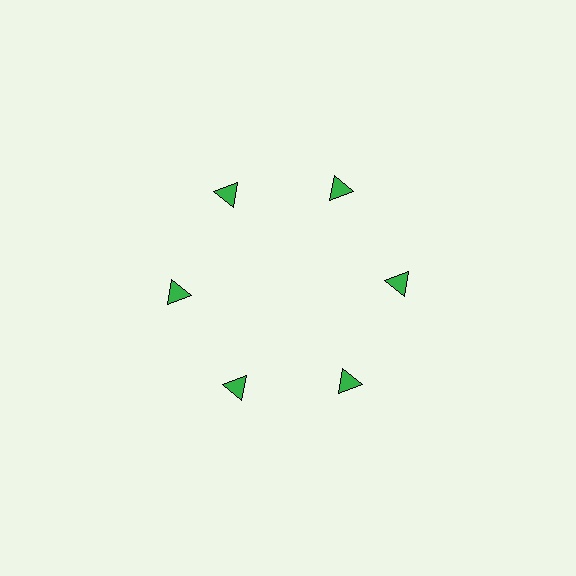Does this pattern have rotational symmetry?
Yes, this pattern has 6-fold rotational symmetry. It looks the same after rotating 60 degrees around the center.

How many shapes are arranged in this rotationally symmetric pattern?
There are 6 shapes, arranged in 6 groups of 1.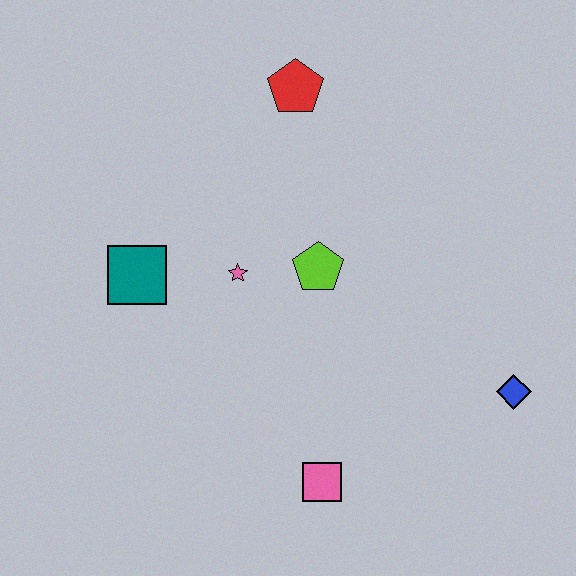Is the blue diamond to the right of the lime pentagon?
Yes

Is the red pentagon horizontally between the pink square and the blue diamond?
No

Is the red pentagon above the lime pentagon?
Yes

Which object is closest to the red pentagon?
The lime pentagon is closest to the red pentagon.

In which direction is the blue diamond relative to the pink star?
The blue diamond is to the right of the pink star.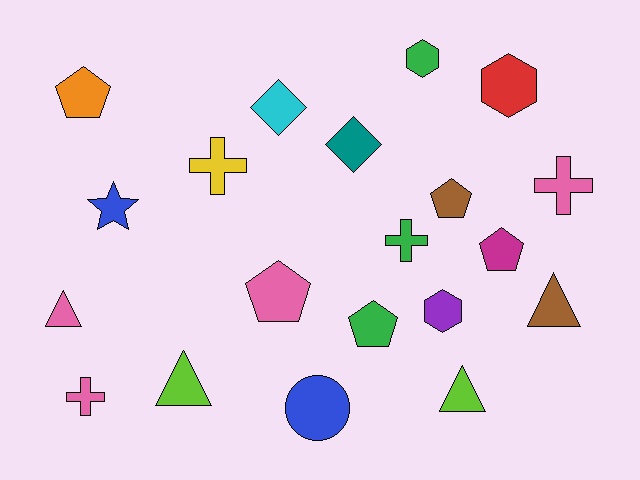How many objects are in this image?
There are 20 objects.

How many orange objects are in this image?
There is 1 orange object.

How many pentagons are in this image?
There are 5 pentagons.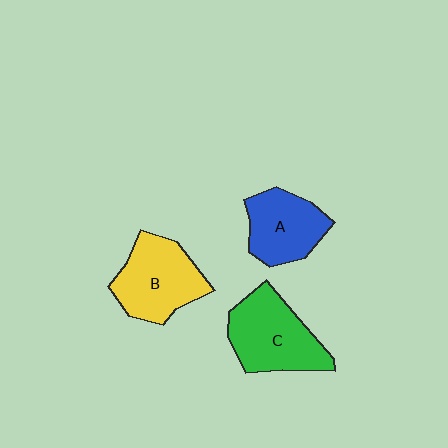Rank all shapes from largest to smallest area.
From largest to smallest: C (green), B (yellow), A (blue).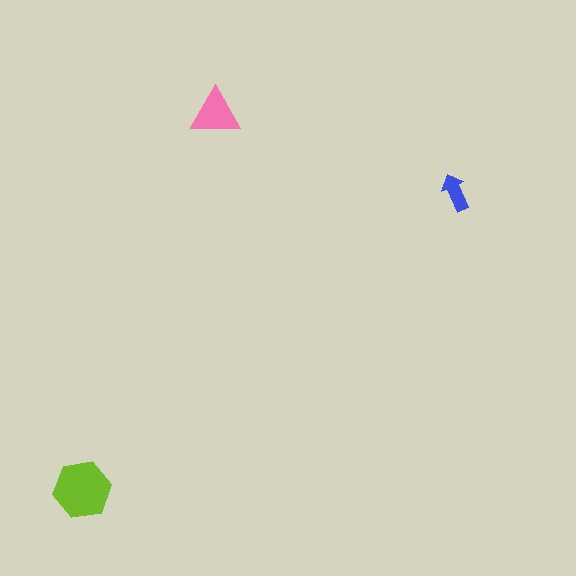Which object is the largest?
The lime hexagon.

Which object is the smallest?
The blue arrow.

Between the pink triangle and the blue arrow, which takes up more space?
The pink triangle.